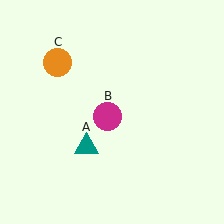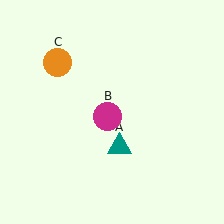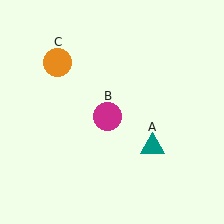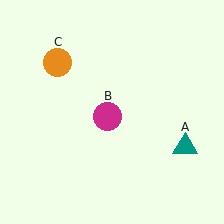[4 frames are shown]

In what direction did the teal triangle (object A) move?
The teal triangle (object A) moved right.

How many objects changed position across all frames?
1 object changed position: teal triangle (object A).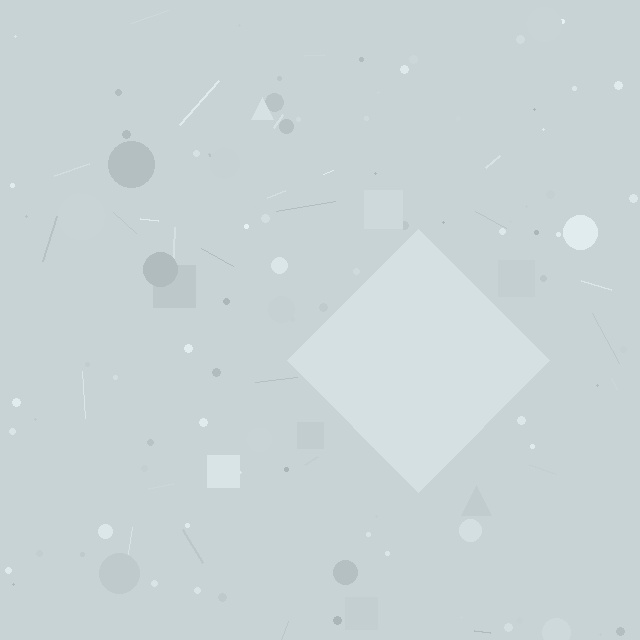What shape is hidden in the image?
A diamond is hidden in the image.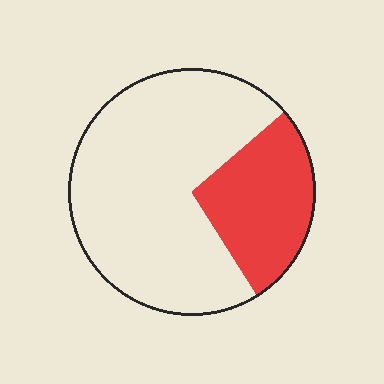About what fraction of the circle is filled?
About one quarter (1/4).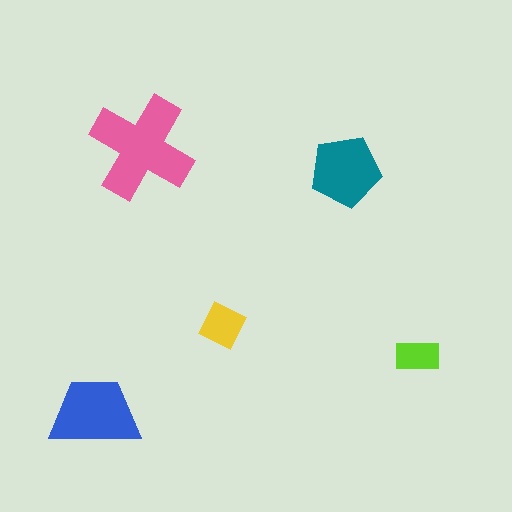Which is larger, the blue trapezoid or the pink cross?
The pink cross.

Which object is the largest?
The pink cross.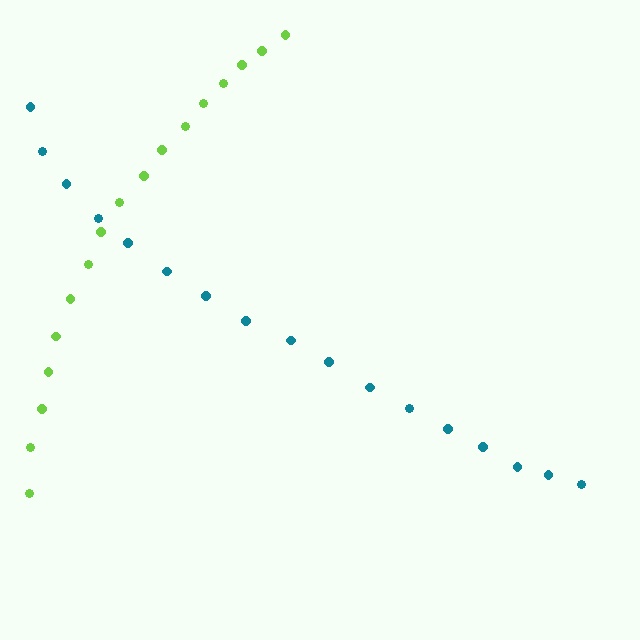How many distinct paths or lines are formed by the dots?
There are 2 distinct paths.